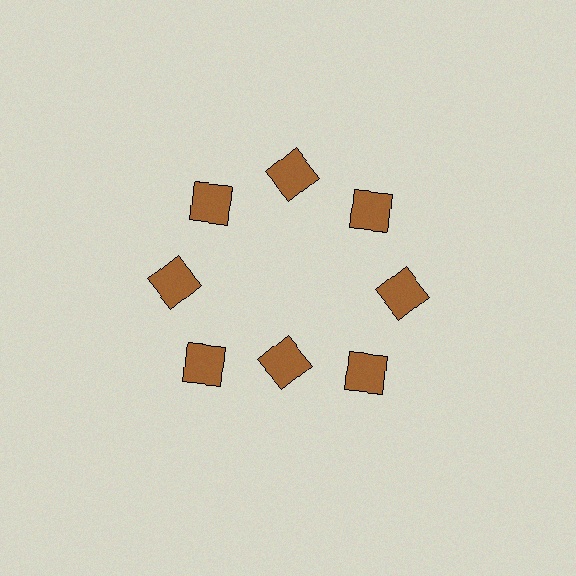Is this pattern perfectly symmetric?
No. The 8 brown squares are arranged in a ring, but one element near the 6 o'clock position is pulled inward toward the center, breaking the 8-fold rotational symmetry.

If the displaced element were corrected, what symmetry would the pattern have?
It would have 8-fold rotational symmetry — the pattern would map onto itself every 45 degrees.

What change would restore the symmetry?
The symmetry would be restored by moving it outward, back onto the ring so that all 8 squares sit at equal angles and equal distance from the center.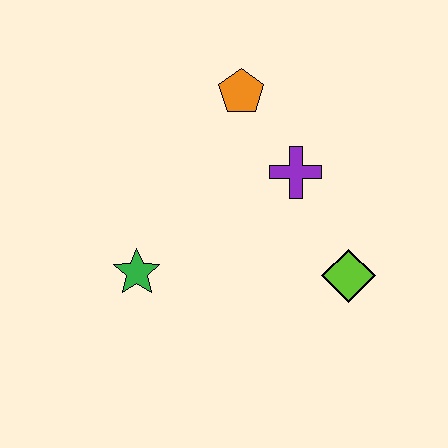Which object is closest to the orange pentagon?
The purple cross is closest to the orange pentagon.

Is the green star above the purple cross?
No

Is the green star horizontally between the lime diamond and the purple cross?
No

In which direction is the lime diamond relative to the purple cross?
The lime diamond is below the purple cross.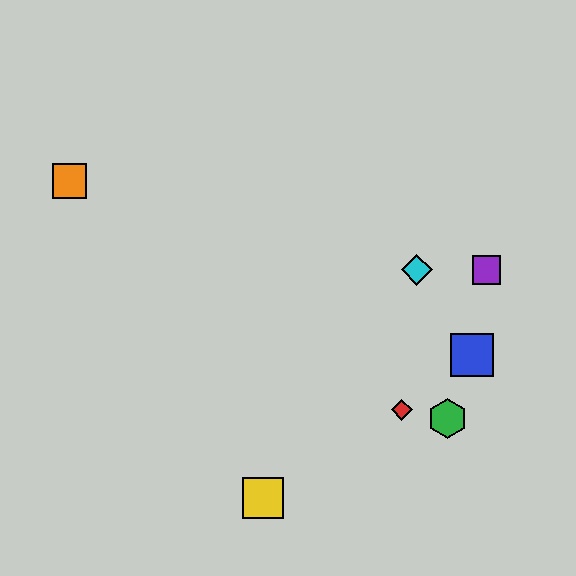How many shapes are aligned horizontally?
2 shapes (the purple square, the cyan diamond) are aligned horizontally.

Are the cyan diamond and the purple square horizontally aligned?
Yes, both are at y≈270.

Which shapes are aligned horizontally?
The purple square, the cyan diamond are aligned horizontally.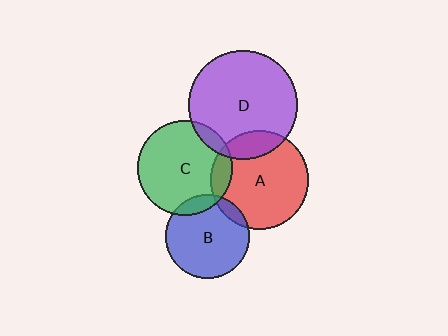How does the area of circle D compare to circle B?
Approximately 1.7 times.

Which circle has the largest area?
Circle D (purple).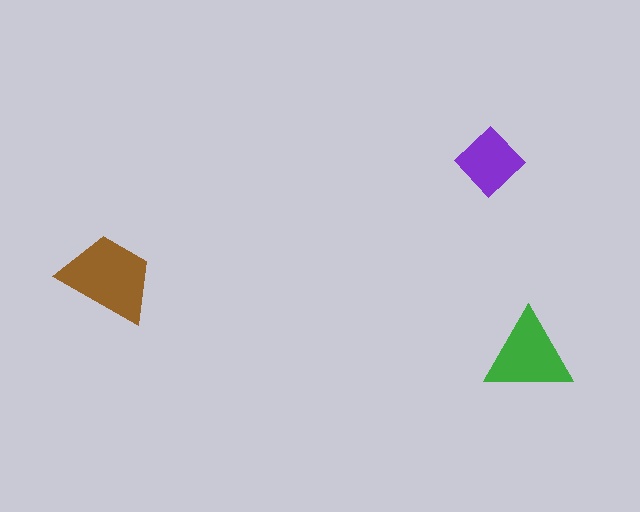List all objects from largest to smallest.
The brown trapezoid, the green triangle, the purple diamond.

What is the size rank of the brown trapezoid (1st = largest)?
1st.